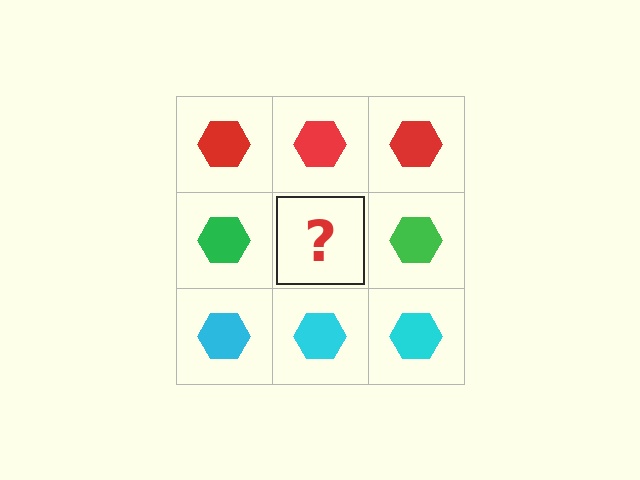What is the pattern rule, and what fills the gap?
The rule is that each row has a consistent color. The gap should be filled with a green hexagon.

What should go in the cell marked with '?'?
The missing cell should contain a green hexagon.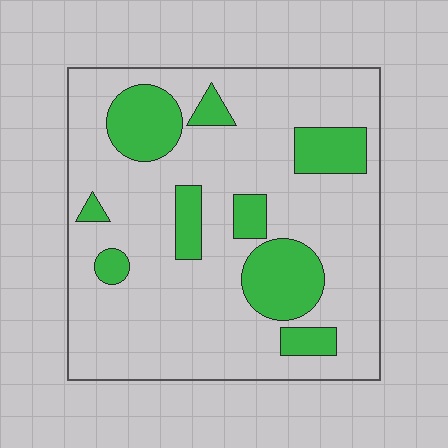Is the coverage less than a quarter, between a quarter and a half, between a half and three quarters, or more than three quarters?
Less than a quarter.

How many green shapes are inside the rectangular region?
9.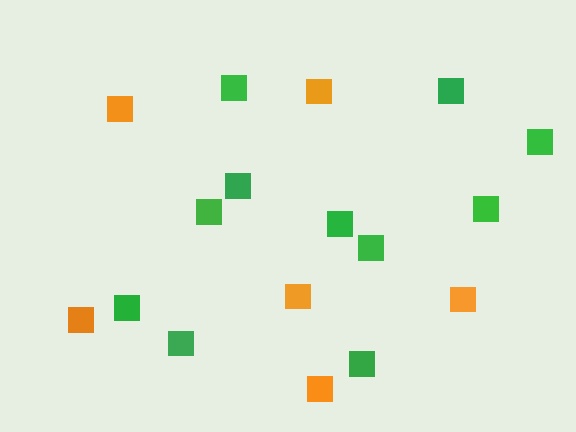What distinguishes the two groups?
There are 2 groups: one group of green squares (11) and one group of orange squares (6).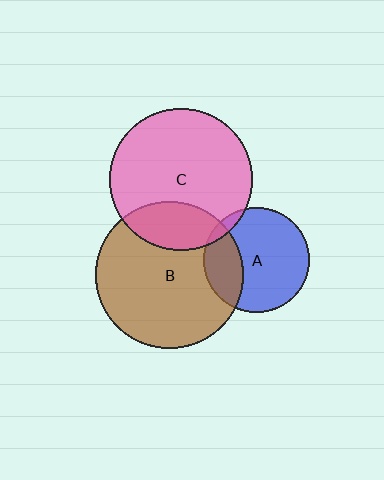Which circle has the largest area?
Circle B (brown).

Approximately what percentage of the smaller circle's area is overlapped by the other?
Approximately 25%.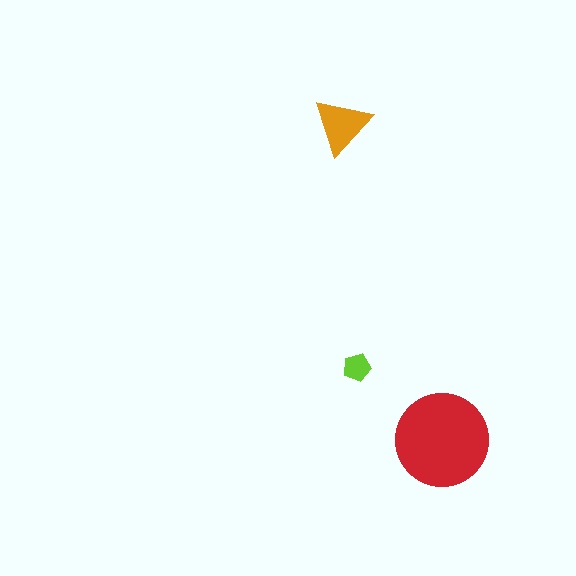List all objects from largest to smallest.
The red circle, the orange triangle, the lime pentagon.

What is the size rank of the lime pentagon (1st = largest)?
3rd.